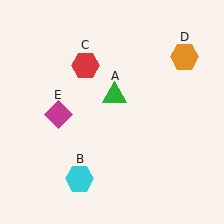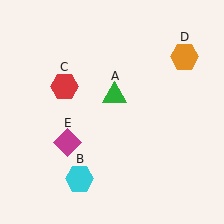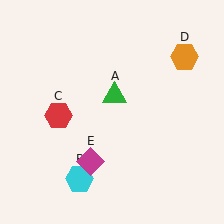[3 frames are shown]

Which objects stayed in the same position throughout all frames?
Green triangle (object A) and cyan hexagon (object B) and orange hexagon (object D) remained stationary.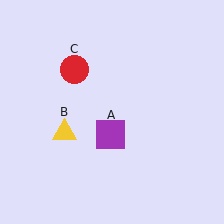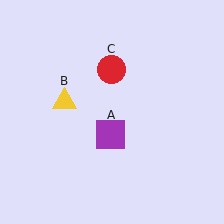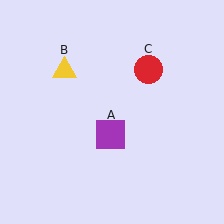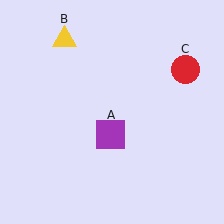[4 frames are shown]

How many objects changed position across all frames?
2 objects changed position: yellow triangle (object B), red circle (object C).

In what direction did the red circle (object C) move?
The red circle (object C) moved right.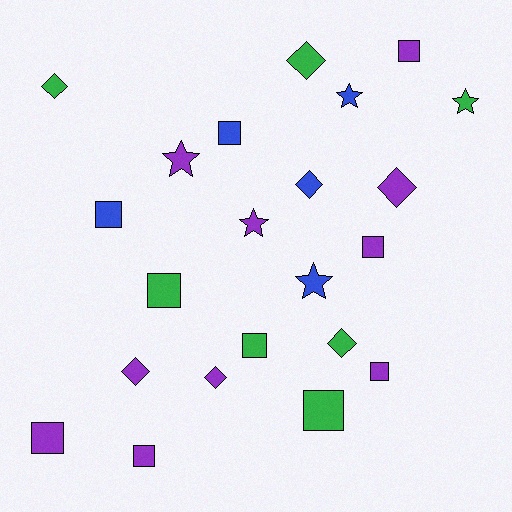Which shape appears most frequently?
Square, with 10 objects.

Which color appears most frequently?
Purple, with 10 objects.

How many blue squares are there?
There are 2 blue squares.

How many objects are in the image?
There are 22 objects.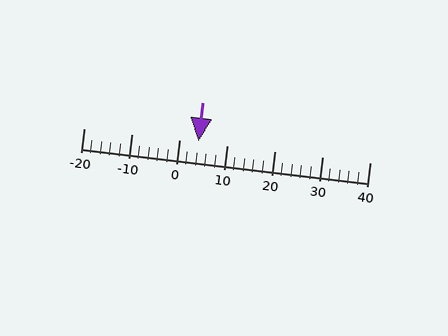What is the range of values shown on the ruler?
The ruler shows values from -20 to 40.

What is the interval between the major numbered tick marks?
The major tick marks are spaced 10 units apart.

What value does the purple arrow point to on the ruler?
The purple arrow points to approximately 4.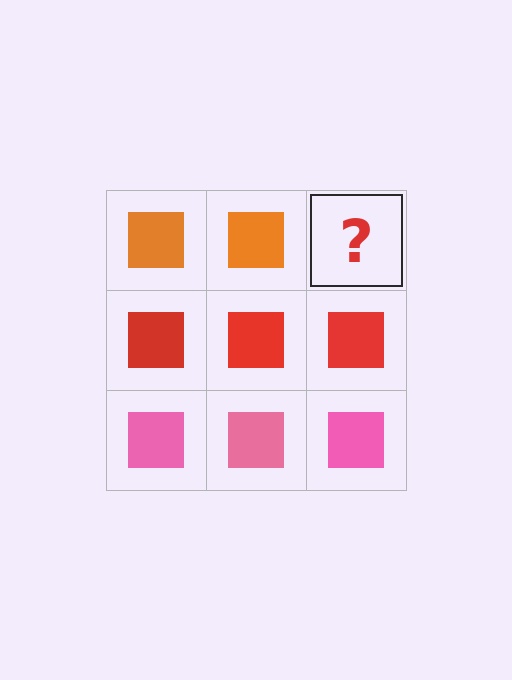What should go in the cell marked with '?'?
The missing cell should contain an orange square.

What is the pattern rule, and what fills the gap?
The rule is that each row has a consistent color. The gap should be filled with an orange square.